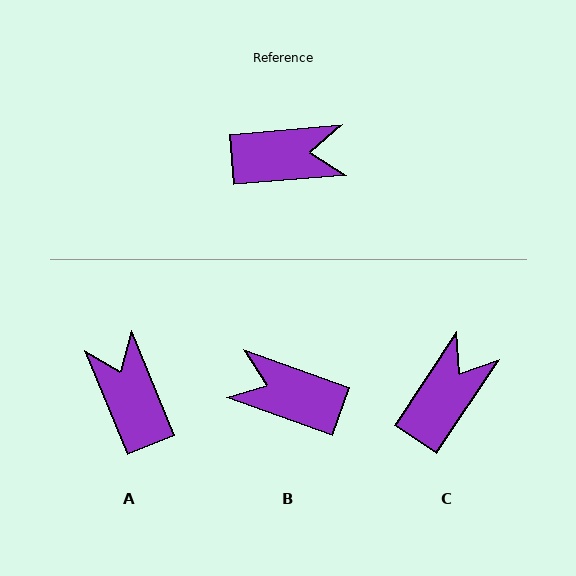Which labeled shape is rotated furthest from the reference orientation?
B, about 156 degrees away.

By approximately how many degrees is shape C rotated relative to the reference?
Approximately 52 degrees counter-clockwise.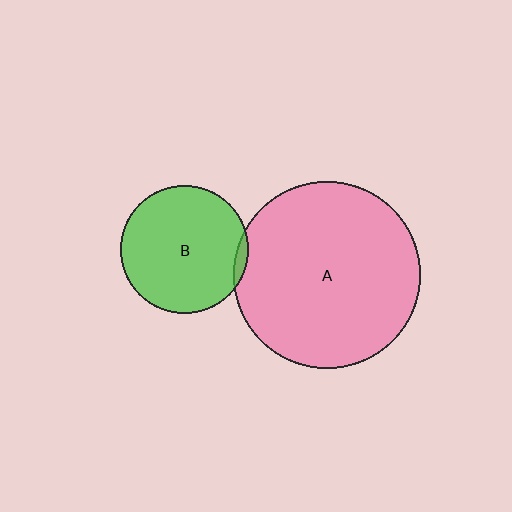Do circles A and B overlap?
Yes.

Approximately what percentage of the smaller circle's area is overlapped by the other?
Approximately 5%.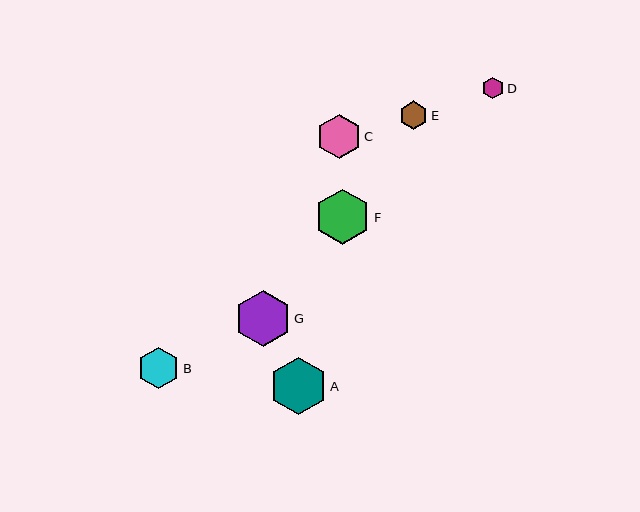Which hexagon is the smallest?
Hexagon D is the smallest with a size of approximately 21 pixels.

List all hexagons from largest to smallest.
From largest to smallest: A, G, F, C, B, E, D.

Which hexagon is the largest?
Hexagon A is the largest with a size of approximately 58 pixels.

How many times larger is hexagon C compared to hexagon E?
Hexagon C is approximately 1.5 times the size of hexagon E.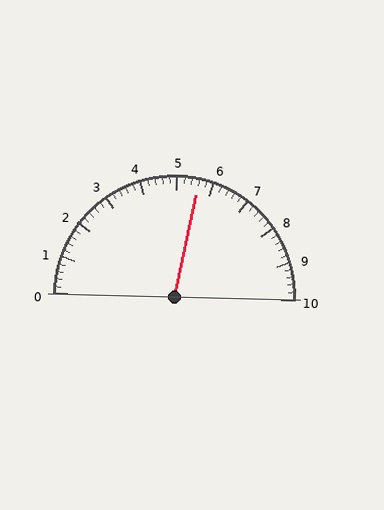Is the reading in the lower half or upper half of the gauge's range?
The reading is in the upper half of the range (0 to 10).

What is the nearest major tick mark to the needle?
The nearest major tick mark is 6.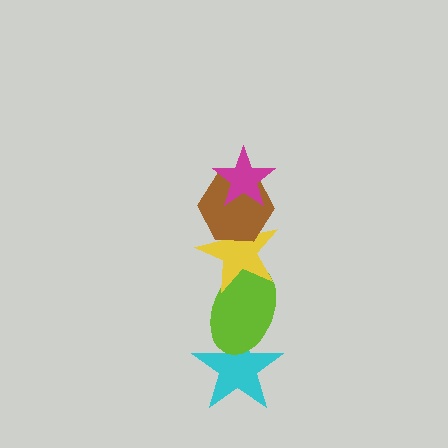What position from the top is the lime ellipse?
The lime ellipse is 4th from the top.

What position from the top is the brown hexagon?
The brown hexagon is 2nd from the top.